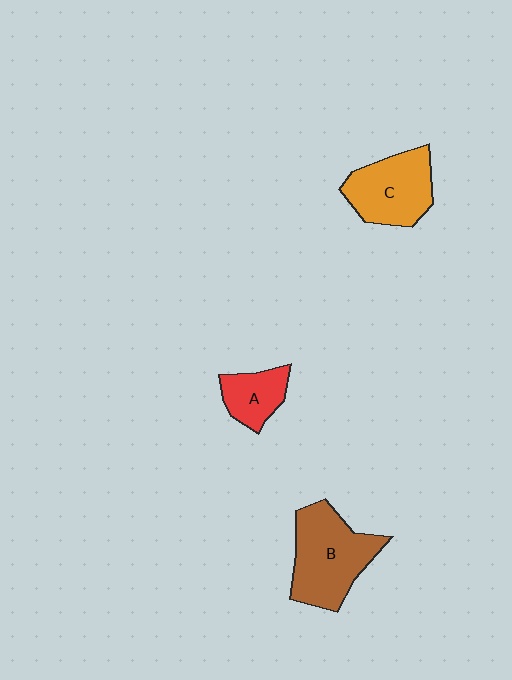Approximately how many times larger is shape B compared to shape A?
Approximately 2.1 times.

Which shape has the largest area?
Shape B (brown).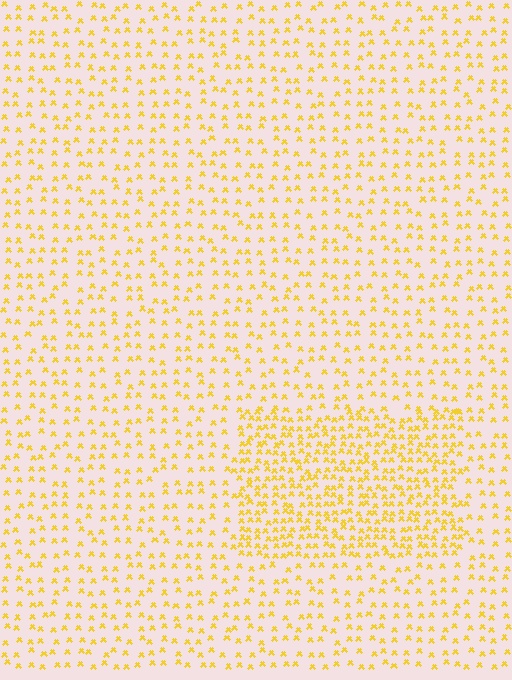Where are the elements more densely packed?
The elements are more densely packed inside the rectangle boundary.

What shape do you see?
I see a rectangle.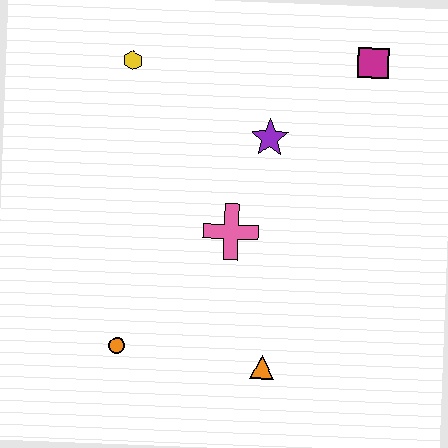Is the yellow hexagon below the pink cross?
No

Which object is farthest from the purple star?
The orange circle is farthest from the purple star.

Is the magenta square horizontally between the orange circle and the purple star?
No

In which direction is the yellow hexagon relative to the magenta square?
The yellow hexagon is to the left of the magenta square.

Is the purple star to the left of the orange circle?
No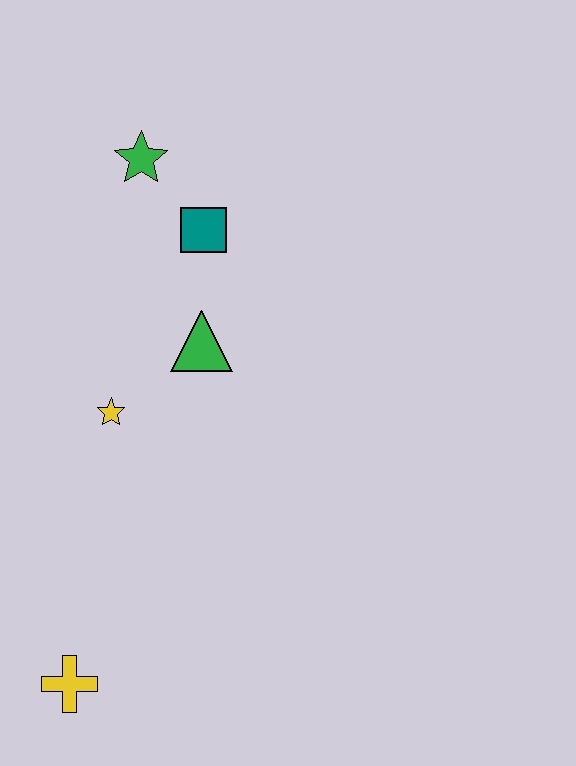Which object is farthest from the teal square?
The yellow cross is farthest from the teal square.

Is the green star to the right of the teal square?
No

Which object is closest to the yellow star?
The green triangle is closest to the yellow star.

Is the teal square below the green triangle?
No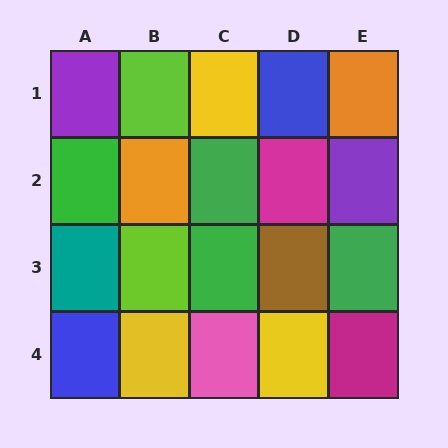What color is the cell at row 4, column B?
Yellow.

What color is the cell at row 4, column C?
Pink.